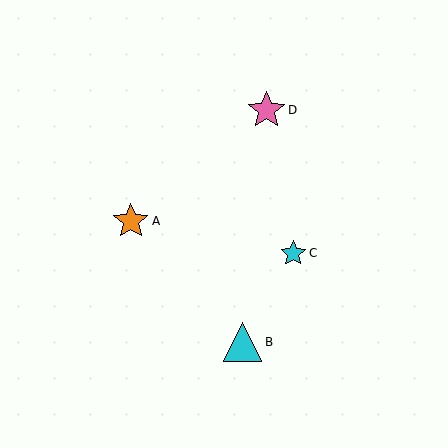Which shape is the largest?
The cyan triangle (labeled B) is the largest.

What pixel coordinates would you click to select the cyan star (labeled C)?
Click at (293, 253) to select the cyan star C.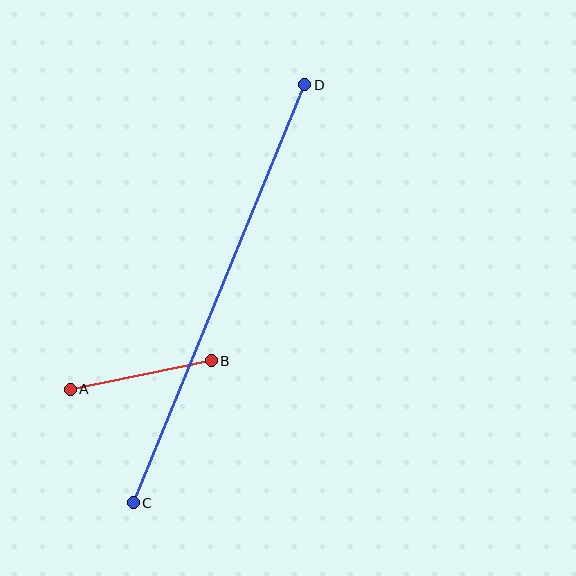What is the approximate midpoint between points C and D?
The midpoint is at approximately (219, 294) pixels.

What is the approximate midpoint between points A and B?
The midpoint is at approximately (141, 375) pixels.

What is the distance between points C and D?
The distance is approximately 452 pixels.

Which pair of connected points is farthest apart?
Points C and D are farthest apart.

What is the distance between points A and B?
The distance is approximately 144 pixels.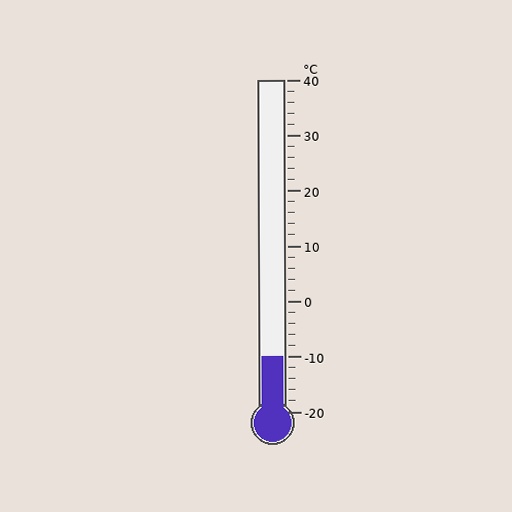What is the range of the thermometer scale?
The thermometer scale ranges from -20°C to 40°C.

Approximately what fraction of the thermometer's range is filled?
The thermometer is filled to approximately 15% of its range.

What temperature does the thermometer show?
The thermometer shows approximately -10°C.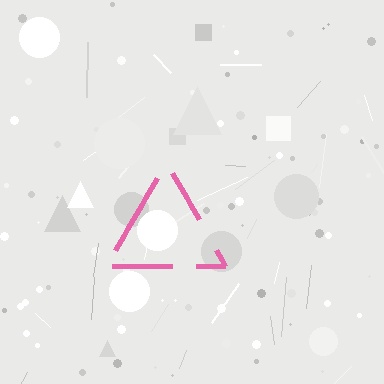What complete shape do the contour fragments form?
The contour fragments form a triangle.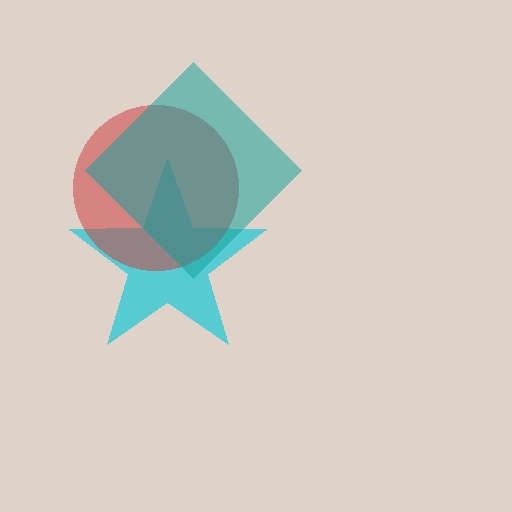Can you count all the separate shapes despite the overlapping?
Yes, there are 3 separate shapes.